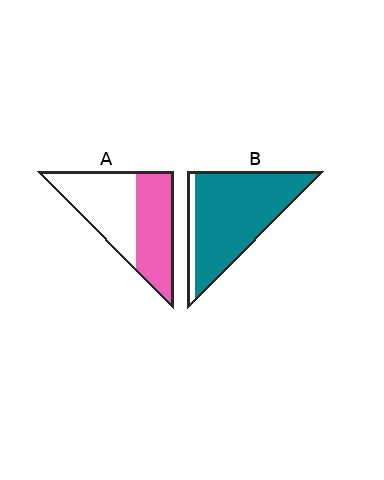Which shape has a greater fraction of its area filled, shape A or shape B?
Shape B.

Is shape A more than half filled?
Roughly half.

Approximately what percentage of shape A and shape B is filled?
A is approximately 50% and B is approximately 90%.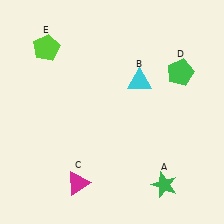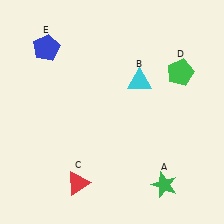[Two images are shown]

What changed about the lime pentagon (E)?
In Image 1, E is lime. In Image 2, it changed to blue.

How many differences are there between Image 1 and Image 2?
There are 2 differences between the two images.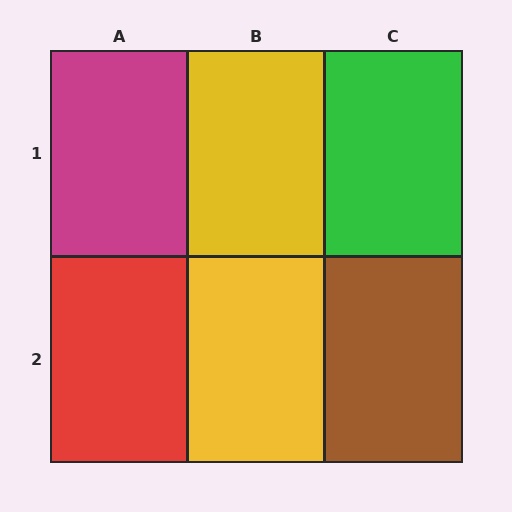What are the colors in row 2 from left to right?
Red, yellow, brown.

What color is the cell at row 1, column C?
Green.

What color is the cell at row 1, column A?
Magenta.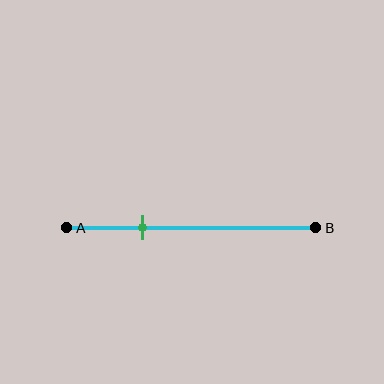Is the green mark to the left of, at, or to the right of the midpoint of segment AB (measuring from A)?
The green mark is to the left of the midpoint of segment AB.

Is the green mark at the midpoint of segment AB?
No, the mark is at about 30% from A, not at the 50% midpoint.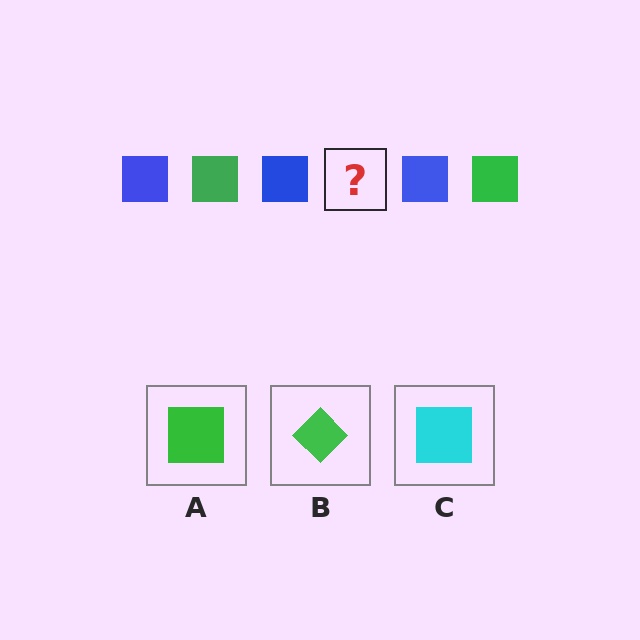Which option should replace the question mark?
Option A.